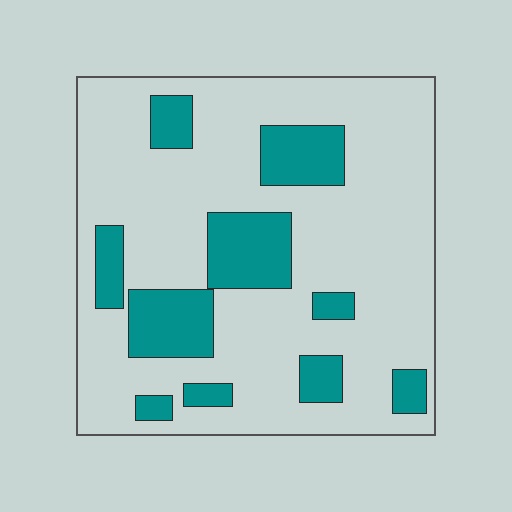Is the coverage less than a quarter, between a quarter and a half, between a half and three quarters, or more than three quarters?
Less than a quarter.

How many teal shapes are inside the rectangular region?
10.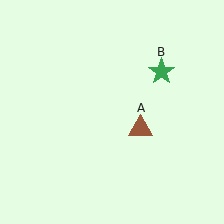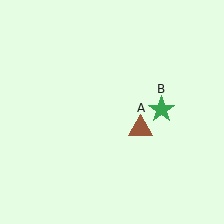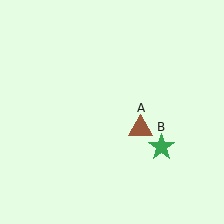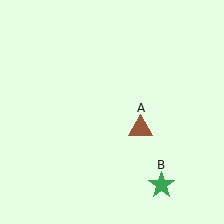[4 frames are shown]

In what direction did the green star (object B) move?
The green star (object B) moved down.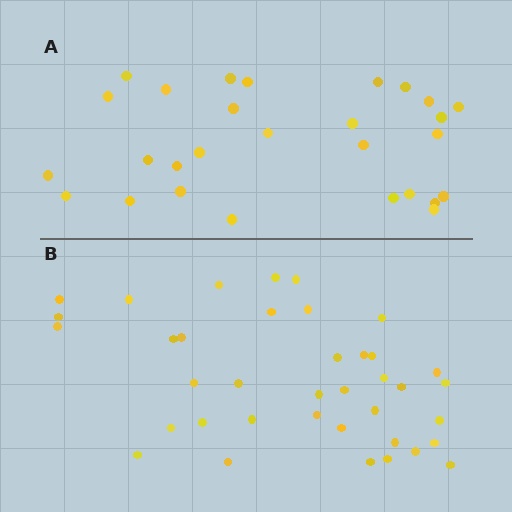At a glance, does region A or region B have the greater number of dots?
Region B (the bottom region) has more dots.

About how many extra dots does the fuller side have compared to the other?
Region B has roughly 10 or so more dots than region A.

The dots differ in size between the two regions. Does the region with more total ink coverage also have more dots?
No. Region A has more total ink coverage because its dots are larger, but region B actually contains more individual dots. Total area can be misleading — the number of items is what matters here.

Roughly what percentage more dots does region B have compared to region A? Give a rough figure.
About 35% more.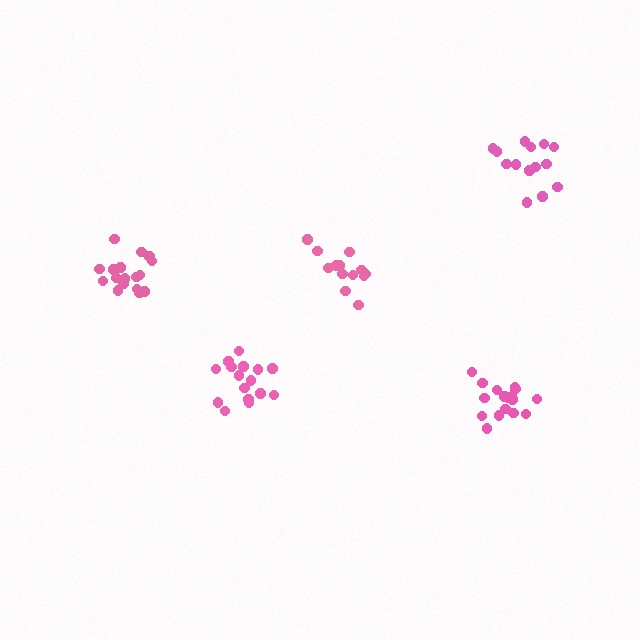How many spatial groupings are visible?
There are 5 spatial groupings.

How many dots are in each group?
Group 1: 13 dots, Group 2: 16 dots, Group 3: 17 dots, Group 4: 17 dots, Group 5: 14 dots (77 total).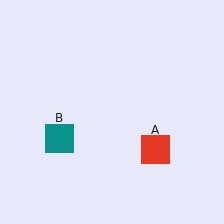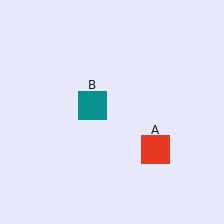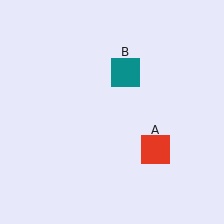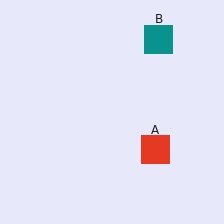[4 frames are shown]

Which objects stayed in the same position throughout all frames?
Red square (object A) remained stationary.